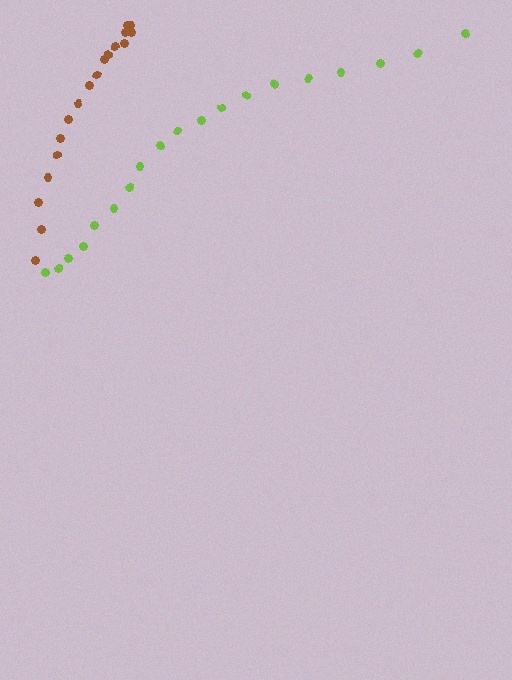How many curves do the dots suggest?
There are 2 distinct paths.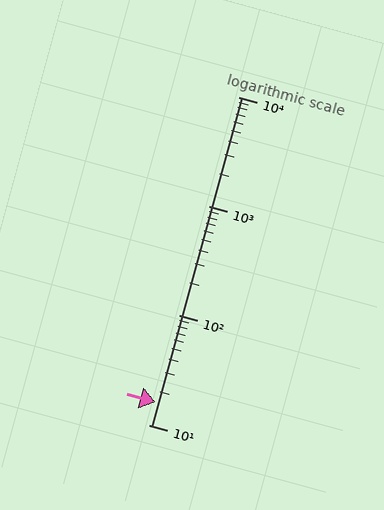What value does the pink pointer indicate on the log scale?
The pointer indicates approximately 16.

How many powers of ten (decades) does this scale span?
The scale spans 3 decades, from 10 to 10000.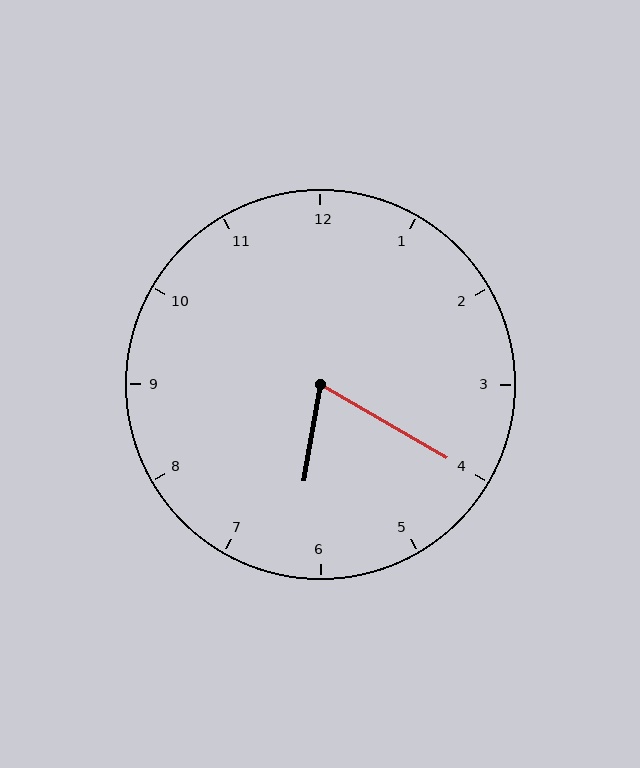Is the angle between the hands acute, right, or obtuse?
It is acute.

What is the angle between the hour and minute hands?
Approximately 70 degrees.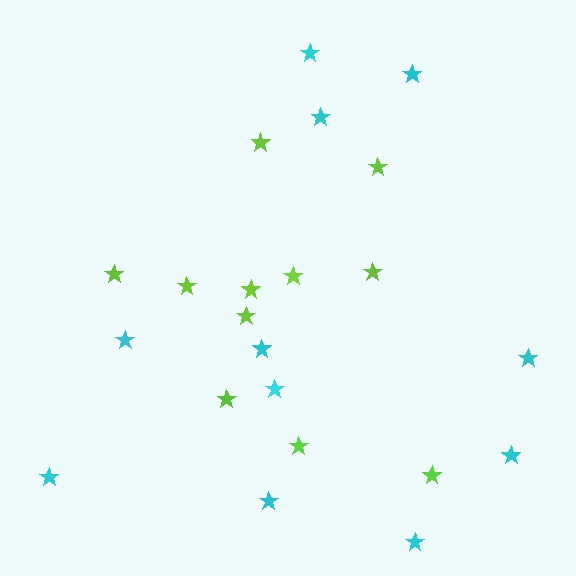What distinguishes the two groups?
There are 2 groups: one group of cyan stars (11) and one group of lime stars (11).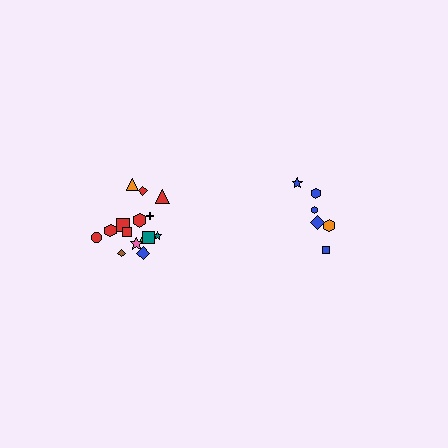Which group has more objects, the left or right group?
The left group.